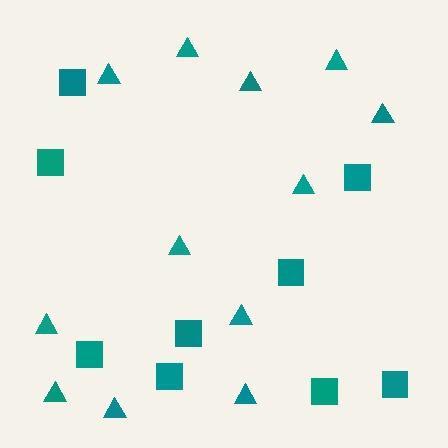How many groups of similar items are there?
There are 2 groups: one group of triangles (12) and one group of squares (9).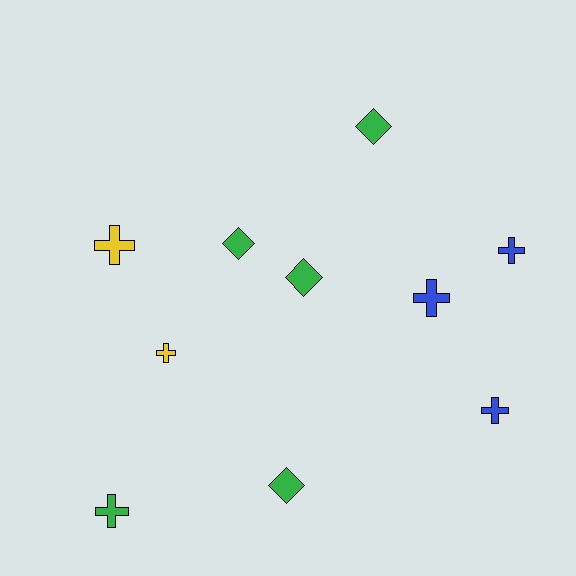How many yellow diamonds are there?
There are no yellow diamonds.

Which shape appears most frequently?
Cross, with 6 objects.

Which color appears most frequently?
Green, with 5 objects.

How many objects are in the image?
There are 10 objects.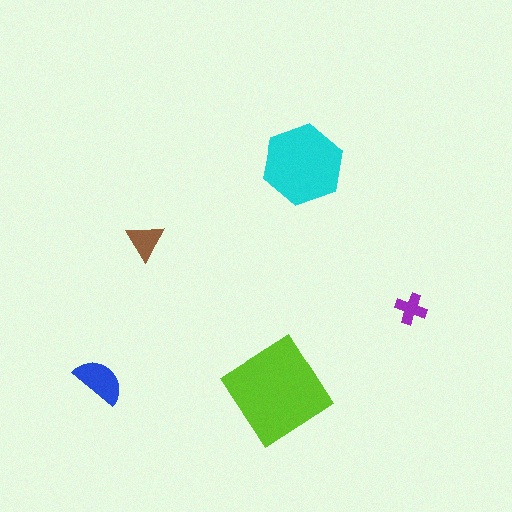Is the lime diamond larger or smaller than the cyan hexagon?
Larger.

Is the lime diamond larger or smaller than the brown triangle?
Larger.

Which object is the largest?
The lime diamond.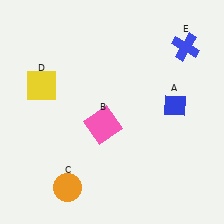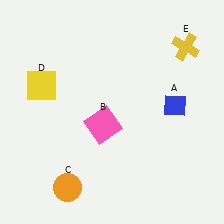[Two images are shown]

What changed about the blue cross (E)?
In Image 1, E is blue. In Image 2, it changed to yellow.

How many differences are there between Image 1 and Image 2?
There is 1 difference between the two images.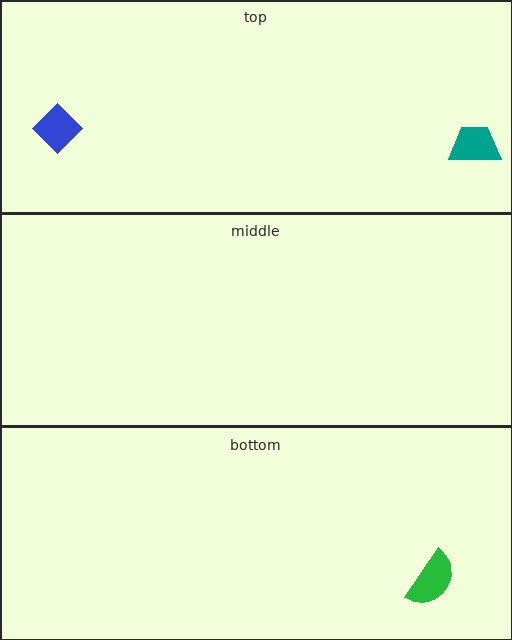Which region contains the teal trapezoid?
The top region.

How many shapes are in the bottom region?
1.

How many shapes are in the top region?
2.